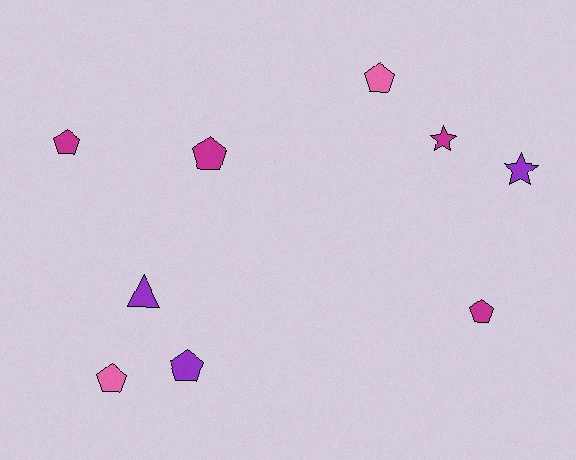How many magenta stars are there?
There is 1 magenta star.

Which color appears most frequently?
Magenta, with 4 objects.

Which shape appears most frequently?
Pentagon, with 6 objects.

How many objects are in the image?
There are 9 objects.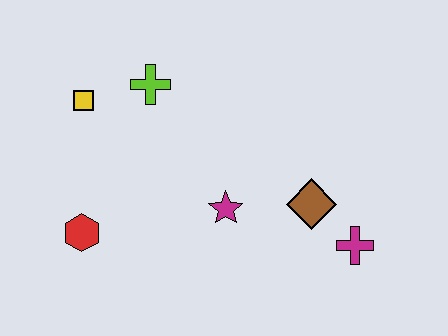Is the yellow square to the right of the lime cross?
No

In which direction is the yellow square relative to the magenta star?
The yellow square is to the left of the magenta star.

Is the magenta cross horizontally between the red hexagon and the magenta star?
No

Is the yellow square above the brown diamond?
Yes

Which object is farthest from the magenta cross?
The yellow square is farthest from the magenta cross.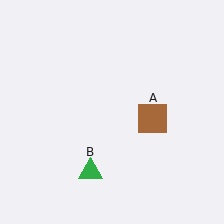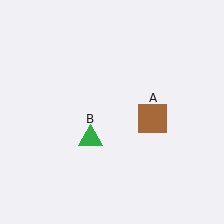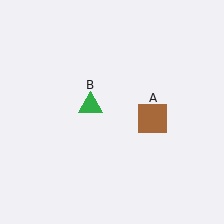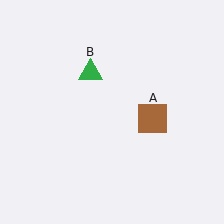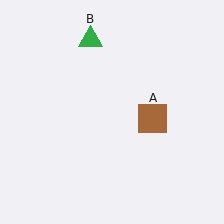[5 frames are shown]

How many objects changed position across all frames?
1 object changed position: green triangle (object B).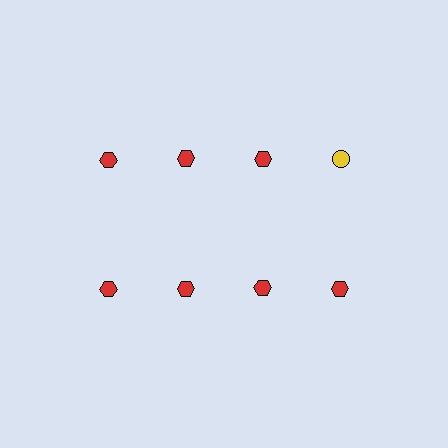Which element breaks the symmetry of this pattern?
The yellow circle in the top row, second from right column breaks the symmetry. All other shapes are red hexagons.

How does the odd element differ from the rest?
It differs in both color (yellow instead of red) and shape (circle instead of hexagon).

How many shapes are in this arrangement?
There are 8 shapes arranged in a grid pattern.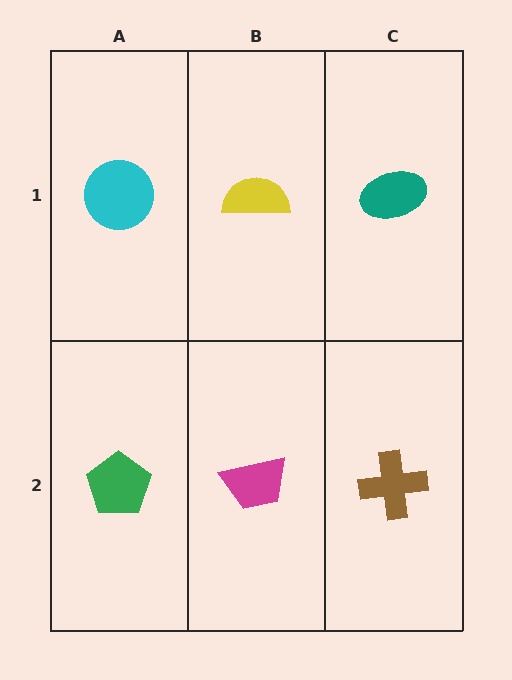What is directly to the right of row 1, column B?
A teal ellipse.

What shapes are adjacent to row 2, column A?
A cyan circle (row 1, column A), a magenta trapezoid (row 2, column B).